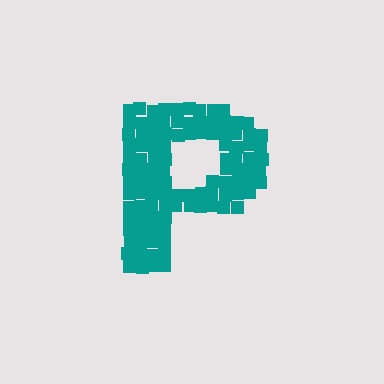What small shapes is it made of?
It is made of small squares.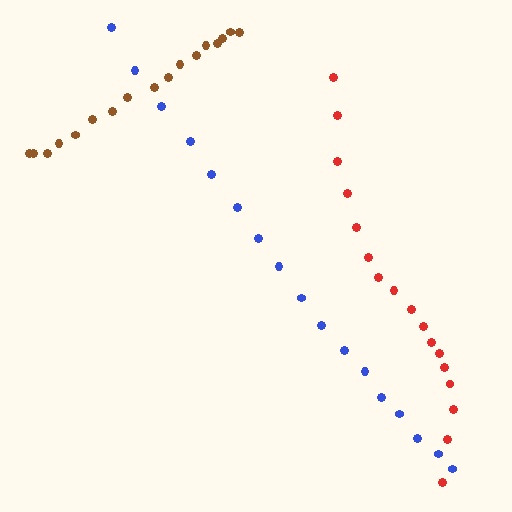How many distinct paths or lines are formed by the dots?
There are 3 distinct paths.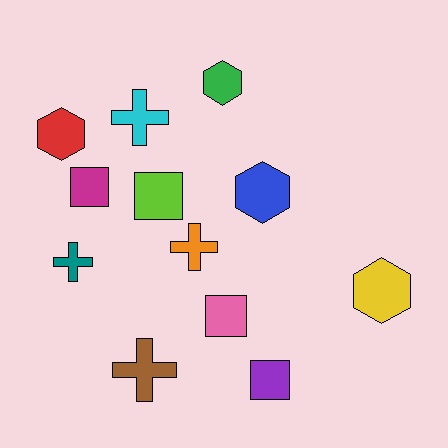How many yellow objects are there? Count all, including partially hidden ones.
There is 1 yellow object.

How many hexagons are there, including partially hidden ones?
There are 4 hexagons.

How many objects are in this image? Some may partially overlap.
There are 12 objects.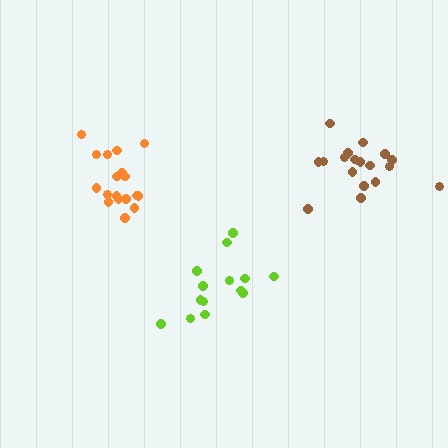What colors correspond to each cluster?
The clusters are colored: lime, brown, orange.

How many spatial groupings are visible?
There are 3 spatial groupings.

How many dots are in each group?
Group 1: 14 dots, Group 2: 19 dots, Group 3: 18 dots (51 total).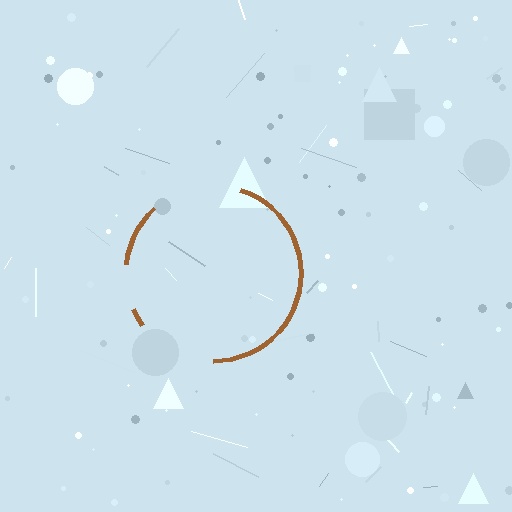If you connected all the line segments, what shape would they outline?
They would outline a circle.